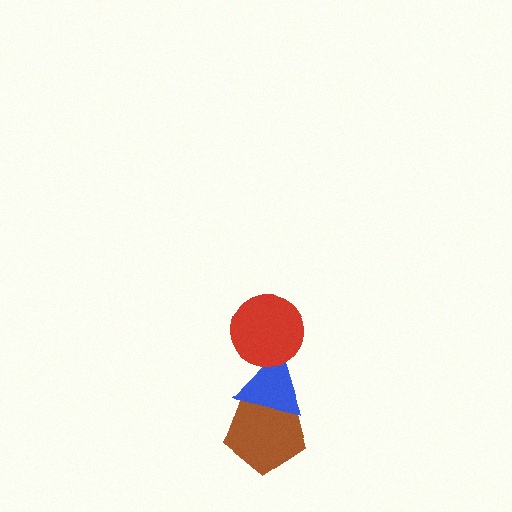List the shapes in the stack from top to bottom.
From top to bottom: the red circle, the blue triangle, the brown pentagon.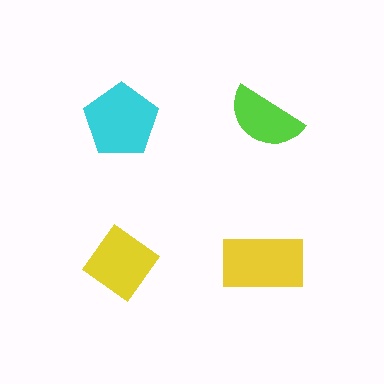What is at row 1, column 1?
A cyan pentagon.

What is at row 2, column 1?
A yellow diamond.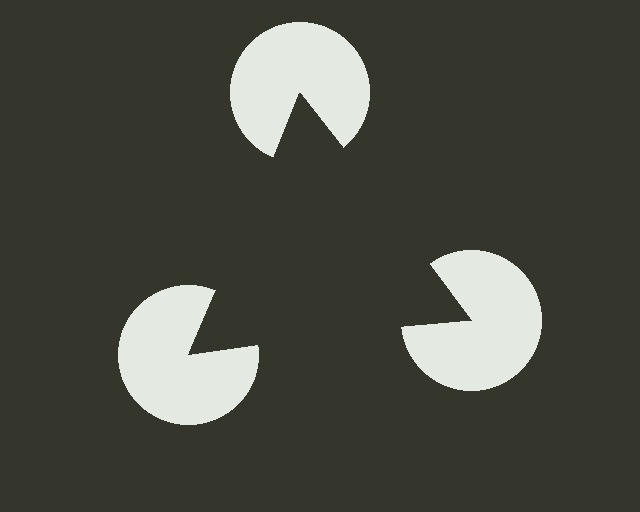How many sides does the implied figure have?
3 sides.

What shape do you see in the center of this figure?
An illusory triangle — its edges are inferred from the aligned wedge cuts in the pac-man discs, not physically drawn.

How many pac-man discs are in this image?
There are 3 — one at each vertex of the illusory triangle.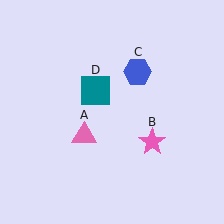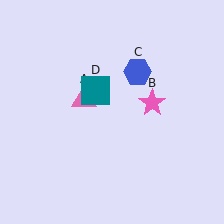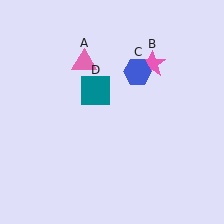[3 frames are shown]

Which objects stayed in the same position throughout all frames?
Blue hexagon (object C) and teal square (object D) remained stationary.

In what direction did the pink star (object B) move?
The pink star (object B) moved up.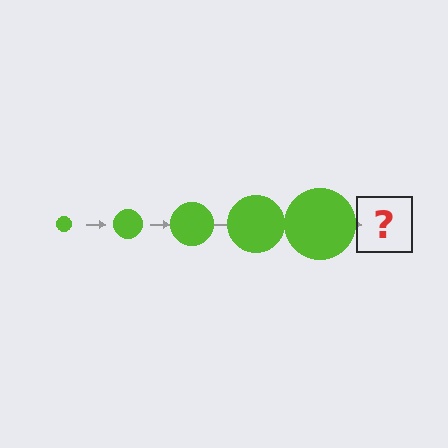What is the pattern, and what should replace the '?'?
The pattern is that the circle gets progressively larger each step. The '?' should be a lime circle, larger than the previous one.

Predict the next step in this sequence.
The next step is a lime circle, larger than the previous one.